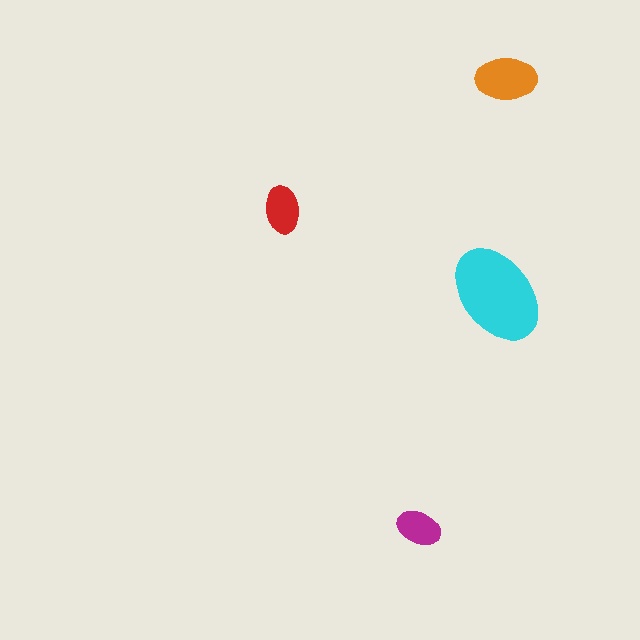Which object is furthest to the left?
The red ellipse is leftmost.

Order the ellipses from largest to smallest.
the cyan one, the orange one, the red one, the magenta one.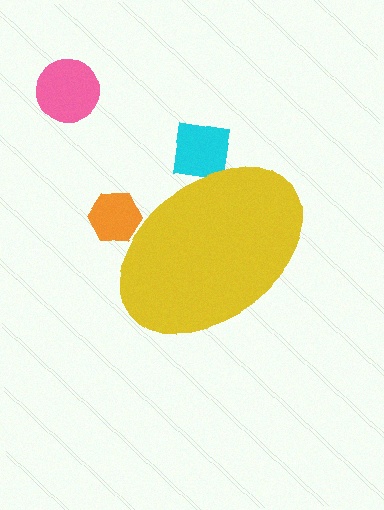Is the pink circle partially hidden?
No, the pink circle is fully visible.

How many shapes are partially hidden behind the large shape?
2 shapes are partially hidden.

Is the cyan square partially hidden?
Yes, the cyan square is partially hidden behind the yellow ellipse.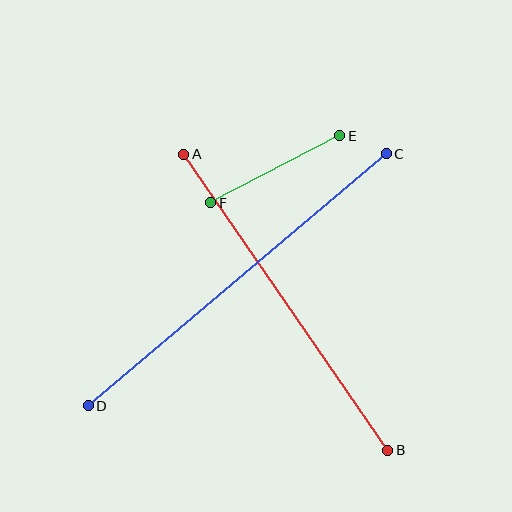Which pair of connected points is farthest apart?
Points C and D are farthest apart.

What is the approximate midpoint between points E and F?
The midpoint is at approximately (275, 169) pixels.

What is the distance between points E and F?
The distance is approximately 145 pixels.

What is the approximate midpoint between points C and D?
The midpoint is at approximately (237, 280) pixels.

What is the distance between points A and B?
The distance is approximately 359 pixels.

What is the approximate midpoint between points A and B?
The midpoint is at approximately (286, 302) pixels.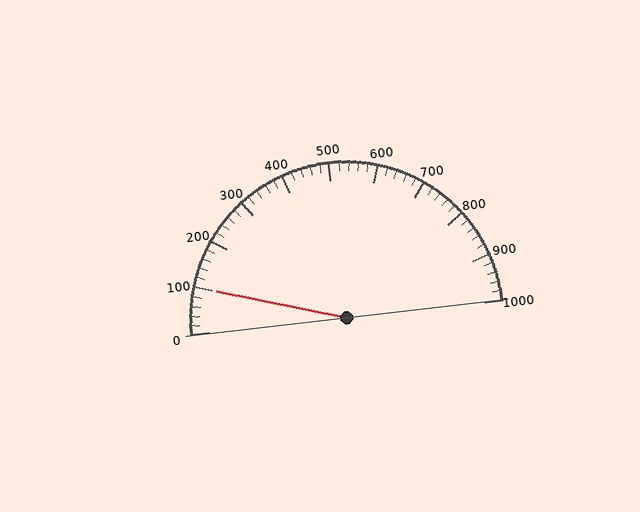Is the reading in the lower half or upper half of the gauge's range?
The reading is in the lower half of the range (0 to 1000).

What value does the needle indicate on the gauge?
The needle indicates approximately 100.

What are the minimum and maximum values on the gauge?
The gauge ranges from 0 to 1000.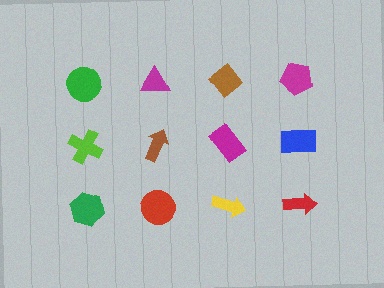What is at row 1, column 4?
A magenta pentagon.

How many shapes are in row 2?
4 shapes.